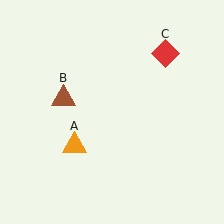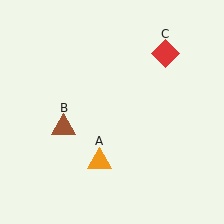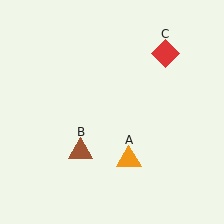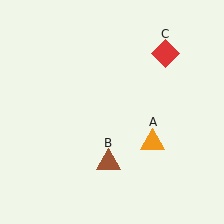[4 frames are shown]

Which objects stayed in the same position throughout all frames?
Red diamond (object C) remained stationary.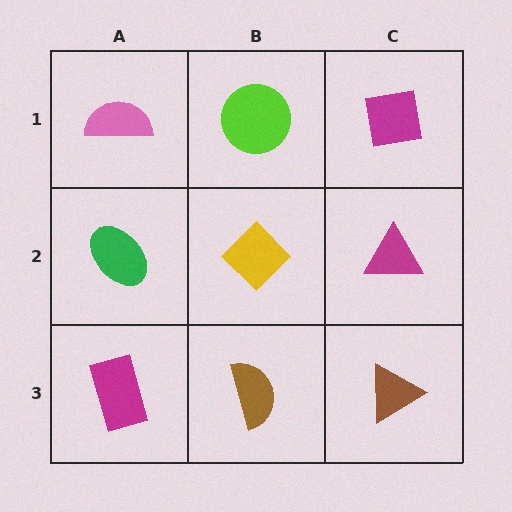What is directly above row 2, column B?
A lime circle.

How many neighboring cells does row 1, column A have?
2.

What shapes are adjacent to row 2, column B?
A lime circle (row 1, column B), a brown semicircle (row 3, column B), a green ellipse (row 2, column A), a magenta triangle (row 2, column C).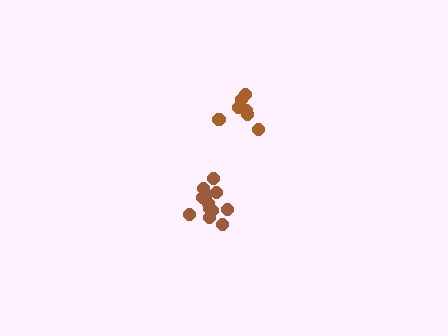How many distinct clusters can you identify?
There are 2 distinct clusters.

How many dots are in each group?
Group 1: 7 dots, Group 2: 12 dots (19 total).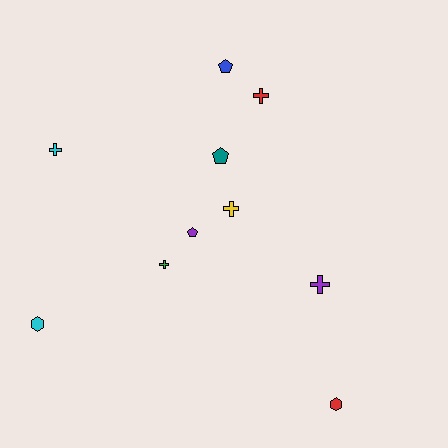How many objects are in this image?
There are 10 objects.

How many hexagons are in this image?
There are 2 hexagons.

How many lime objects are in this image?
There are no lime objects.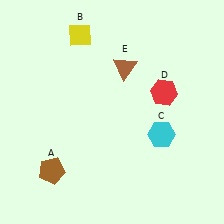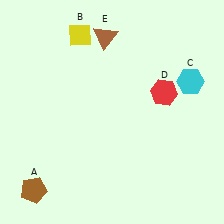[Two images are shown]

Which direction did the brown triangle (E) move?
The brown triangle (E) moved up.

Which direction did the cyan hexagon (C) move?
The cyan hexagon (C) moved up.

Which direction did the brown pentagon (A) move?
The brown pentagon (A) moved down.